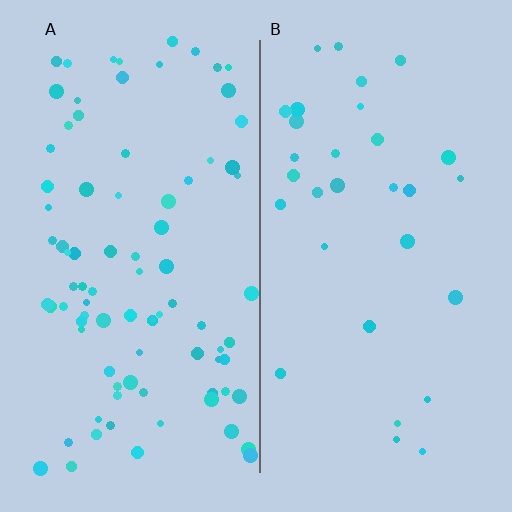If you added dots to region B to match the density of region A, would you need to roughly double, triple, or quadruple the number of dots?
Approximately triple.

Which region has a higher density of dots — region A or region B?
A (the left).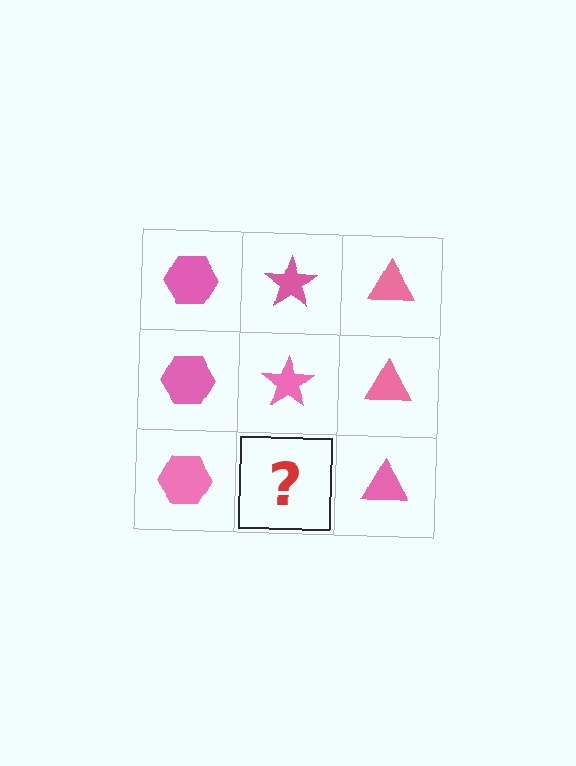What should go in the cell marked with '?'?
The missing cell should contain a pink star.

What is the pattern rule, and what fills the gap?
The rule is that each column has a consistent shape. The gap should be filled with a pink star.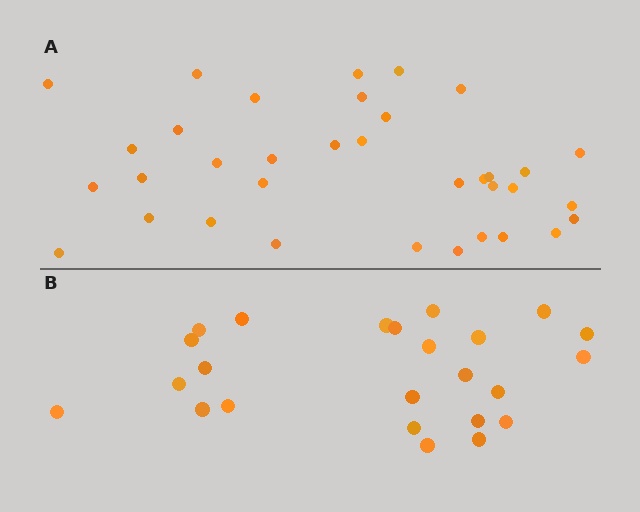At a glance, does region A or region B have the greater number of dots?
Region A (the top region) has more dots.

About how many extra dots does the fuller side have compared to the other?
Region A has roughly 12 or so more dots than region B.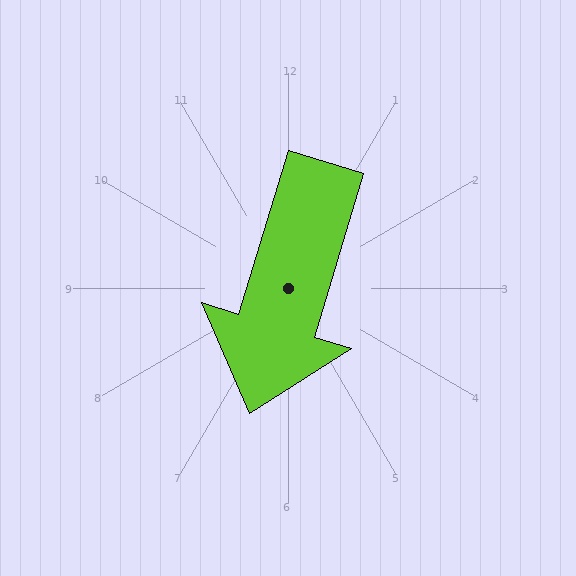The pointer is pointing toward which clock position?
Roughly 7 o'clock.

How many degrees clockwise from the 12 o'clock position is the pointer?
Approximately 197 degrees.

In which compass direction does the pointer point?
South.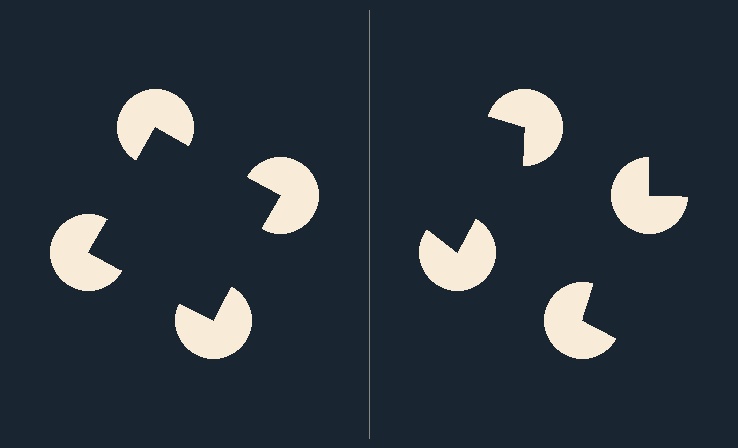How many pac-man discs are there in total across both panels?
8 — 4 on each side.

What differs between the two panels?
The pac-man discs are positioned identically on both sides; only the wedge orientations differ. On the left they align to a square; on the right they are misaligned.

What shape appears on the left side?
An illusory square.